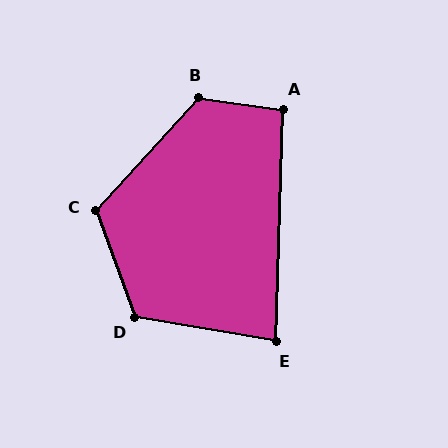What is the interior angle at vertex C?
Approximately 118 degrees (obtuse).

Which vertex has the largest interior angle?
B, at approximately 124 degrees.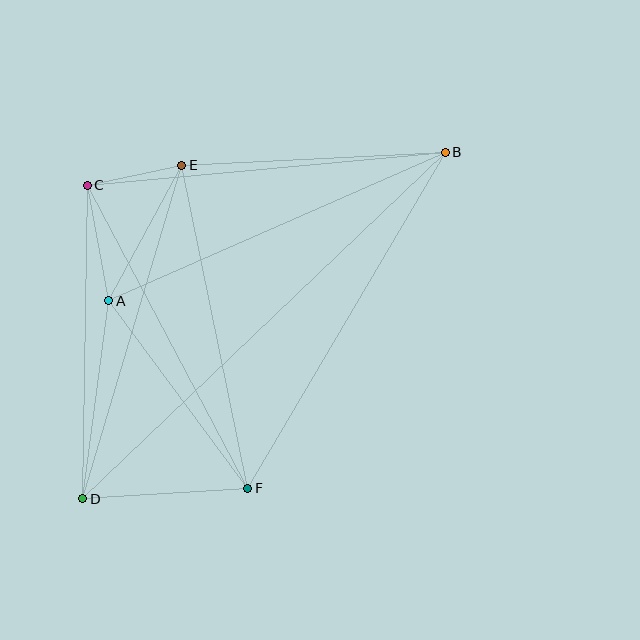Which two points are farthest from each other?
Points B and D are farthest from each other.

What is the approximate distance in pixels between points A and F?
The distance between A and F is approximately 233 pixels.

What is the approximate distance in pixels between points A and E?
The distance between A and E is approximately 154 pixels.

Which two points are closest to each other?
Points C and E are closest to each other.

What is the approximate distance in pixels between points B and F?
The distance between B and F is approximately 390 pixels.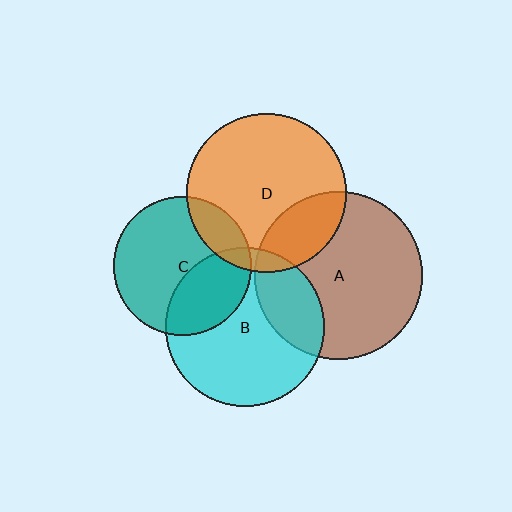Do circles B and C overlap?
Yes.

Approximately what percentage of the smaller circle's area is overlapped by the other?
Approximately 35%.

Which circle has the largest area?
Circle A (brown).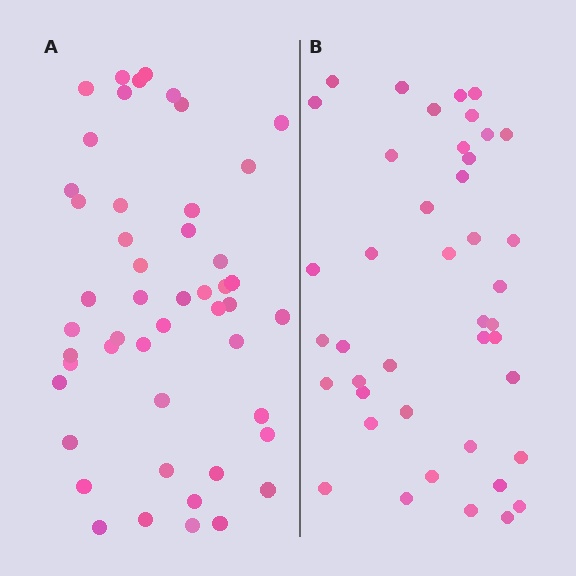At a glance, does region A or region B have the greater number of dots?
Region A (the left region) has more dots.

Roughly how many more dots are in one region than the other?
Region A has roughly 8 or so more dots than region B.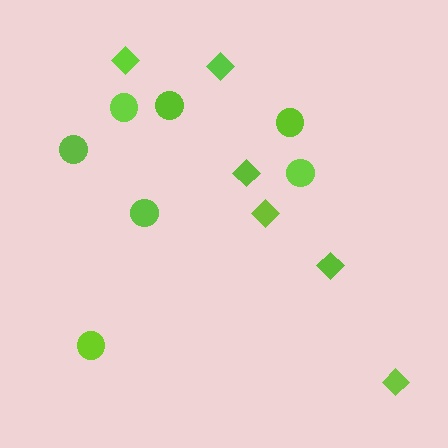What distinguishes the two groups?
There are 2 groups: one group of circles (7) and one group of diamonds (6).